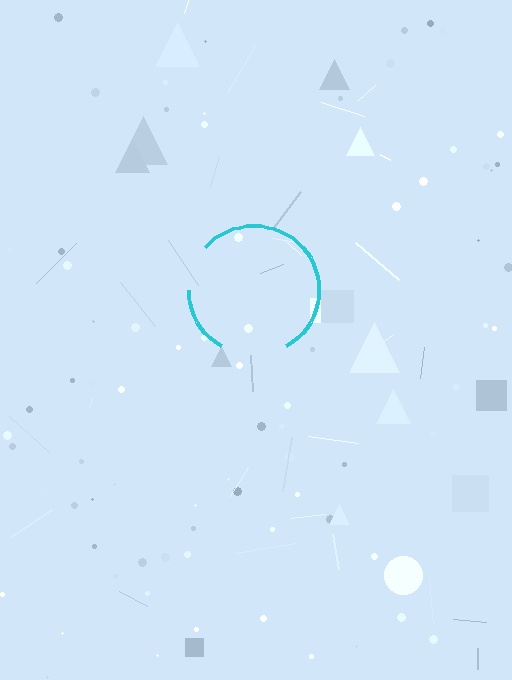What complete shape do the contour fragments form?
The contour fragments form a circle.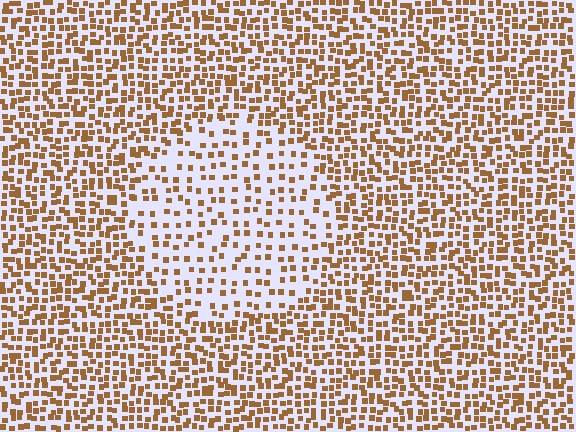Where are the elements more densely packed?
The elements are more densely packed outside the circle boundary.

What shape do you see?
I see a circle.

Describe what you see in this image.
The image contains small brown elements arranged at two different densities. A circle-shaped region is visible where the elements are less densely packed than the surrounding area.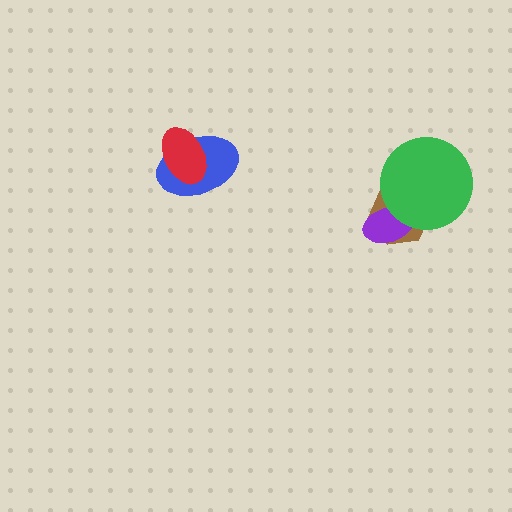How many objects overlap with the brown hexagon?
2 objects overlap with the brown hexagon.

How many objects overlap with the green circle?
2 objects overlap with the green circle.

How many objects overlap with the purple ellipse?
2 objects overlap with the purple ellipse.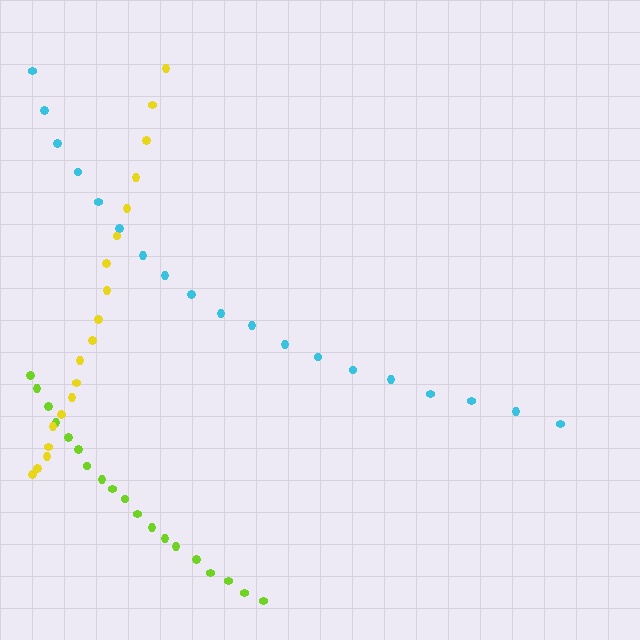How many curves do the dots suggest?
There are 3 distinct paths.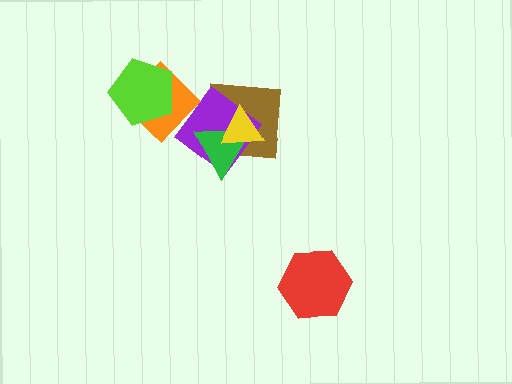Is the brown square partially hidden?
Yes, it is partially covered by another shape.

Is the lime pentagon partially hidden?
No, no other shape covers it.